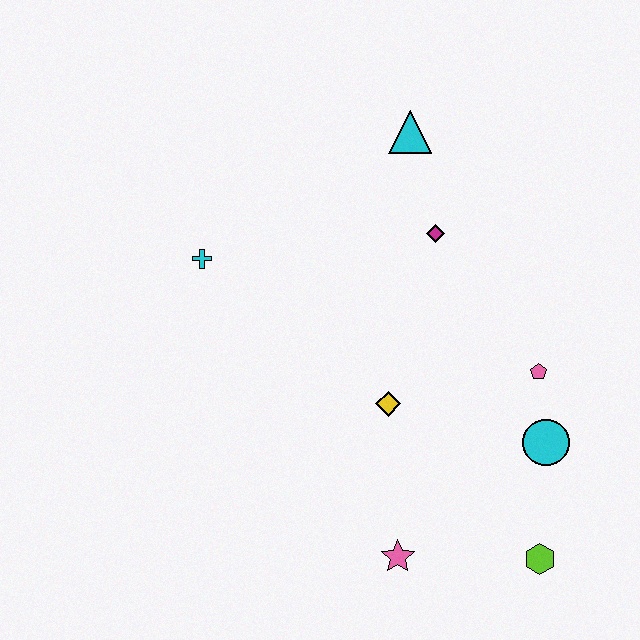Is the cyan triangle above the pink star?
Yes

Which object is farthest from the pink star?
The cyan triangle is farthest from the pink star.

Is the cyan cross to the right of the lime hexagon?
No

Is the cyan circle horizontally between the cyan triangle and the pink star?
No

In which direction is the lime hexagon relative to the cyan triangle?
The lime hexagon is below the cyan triangle.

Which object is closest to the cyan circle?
The pink pentagon is closest to the cyan circle.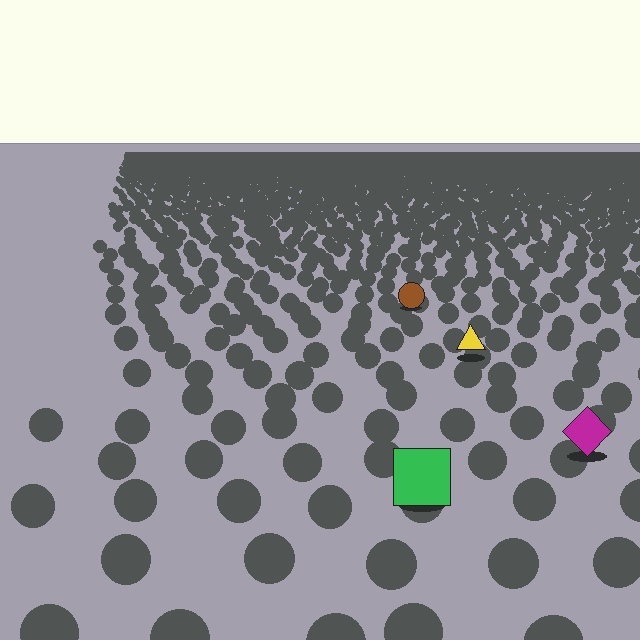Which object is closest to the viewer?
The green square is closest. The texture marks near it are larger and more spread out.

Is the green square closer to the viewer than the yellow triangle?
Yes. The green square is closer — you can tell from the texture gradient: the ground texture is coarser near it.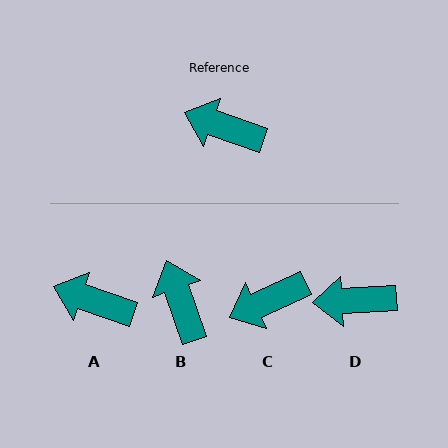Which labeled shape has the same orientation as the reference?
A.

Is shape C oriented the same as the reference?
No, it is off by about 43 degrees.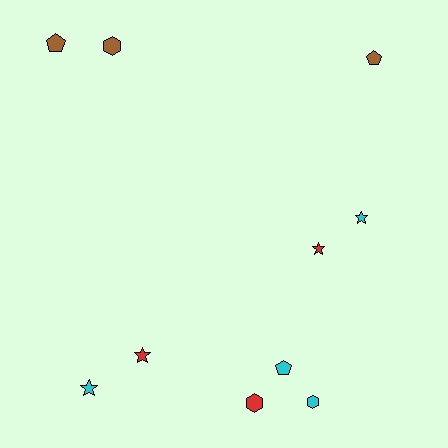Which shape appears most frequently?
Star, with 4 objects.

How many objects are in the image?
There are 10 objects.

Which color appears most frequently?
Cyan, with 4 objects.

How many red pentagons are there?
There are no red pentagons.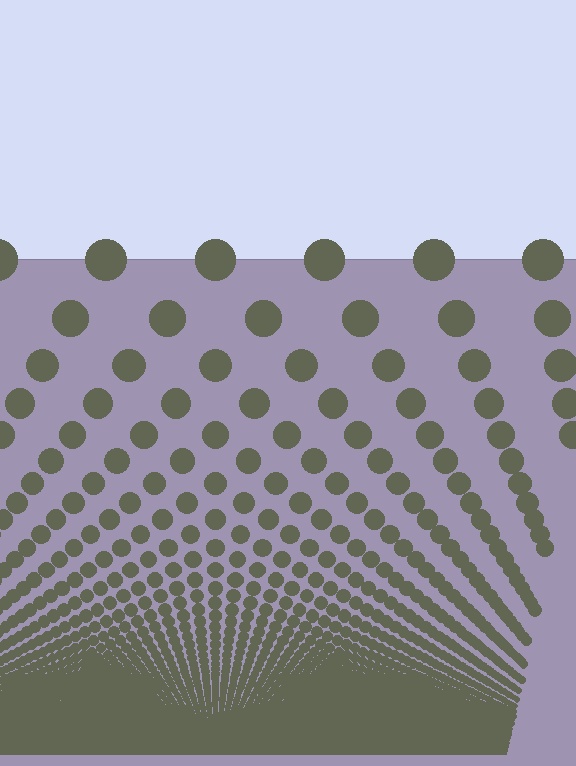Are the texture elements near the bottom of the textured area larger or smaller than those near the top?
Smaller. The gradient is inverted — elements near the bottom are smaller and denser.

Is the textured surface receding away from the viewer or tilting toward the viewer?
The surface appears to tilt toward the viewer. Texture elements get larger and sparser toward the top.